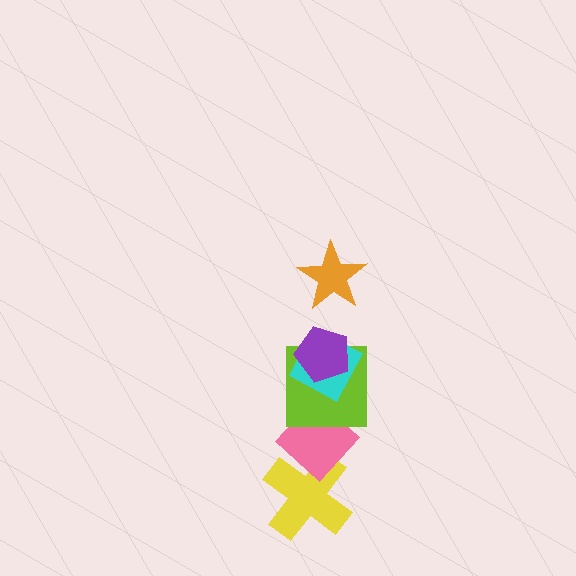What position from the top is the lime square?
The lime square is 4th from the top.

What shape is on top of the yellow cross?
The pink diamond is on top of the yellow cross.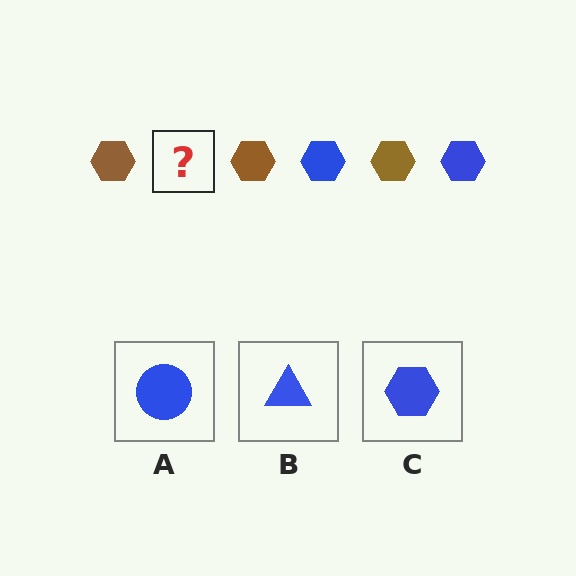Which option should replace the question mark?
Option C.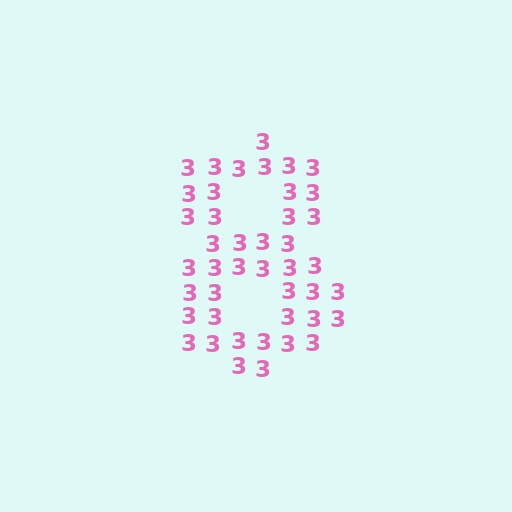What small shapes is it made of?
It is made of small digit 3's.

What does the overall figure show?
The overall figure shows the digit 8.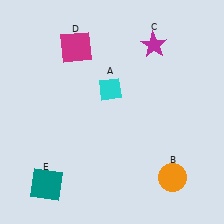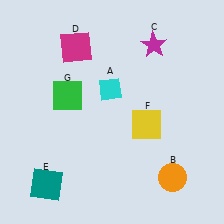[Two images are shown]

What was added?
A yellow square (F), a green square (G) were added in Image 2.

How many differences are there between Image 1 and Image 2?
There are 2 differences between the two images.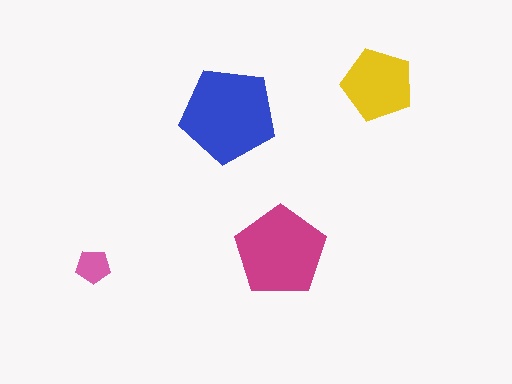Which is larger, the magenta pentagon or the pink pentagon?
The magenta one.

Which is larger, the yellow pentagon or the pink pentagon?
The yellow one.